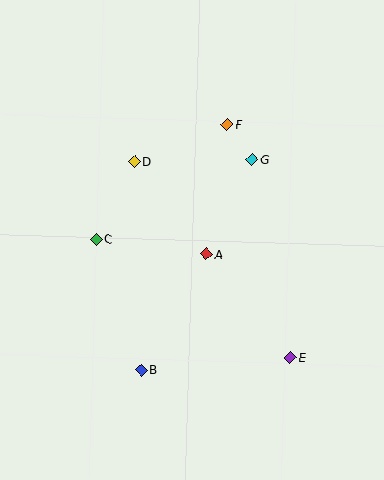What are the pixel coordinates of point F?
Point F is at (227, 125).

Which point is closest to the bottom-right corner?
Point E is closest to the bottom-right corner.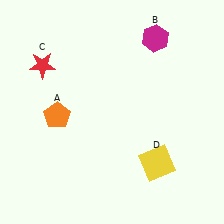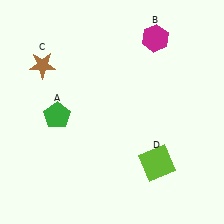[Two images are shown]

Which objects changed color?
A changed from orange to green. C changed from red to brown. D changed from yellow to lime.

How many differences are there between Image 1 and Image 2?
There are 3 differences between the two images.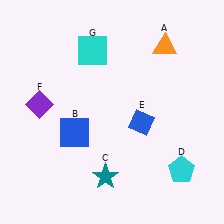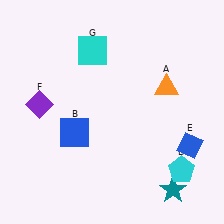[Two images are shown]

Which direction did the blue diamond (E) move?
The blue diamond (E) moved right.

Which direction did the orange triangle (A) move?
The orange triangle (A) moved down.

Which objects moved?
The objects that moved are: the orange triangle (A), the teal star (C), the blue diamond (E).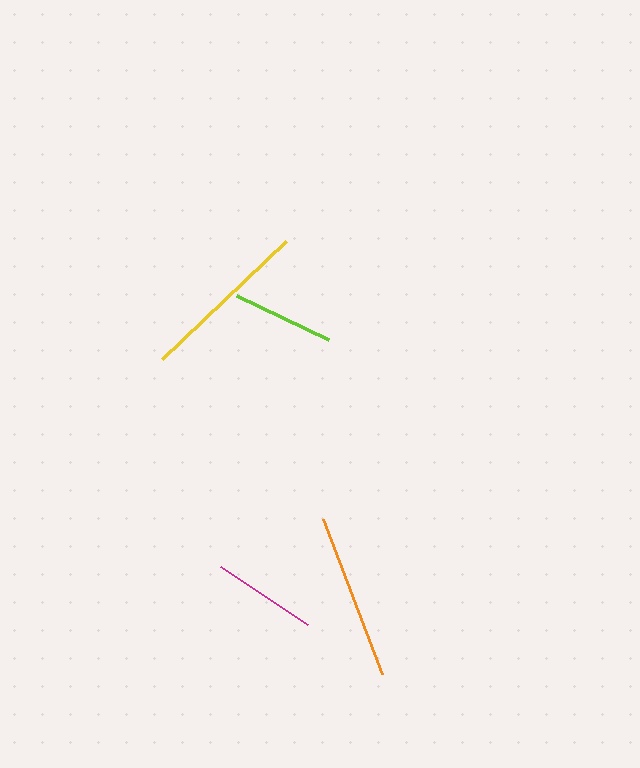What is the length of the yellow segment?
The yellow segment is approximately 171 pixels long.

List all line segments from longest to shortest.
From longest to shortest: yellow, orange, magenta, lime.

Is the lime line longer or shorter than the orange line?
The orange line is longer than the lime line.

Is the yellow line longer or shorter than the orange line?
The yellow line is longer than the orange line.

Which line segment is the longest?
The yellow line is the longest at approximately 171 pixels.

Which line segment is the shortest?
The lime line is the shortest at approximately 101 pixels.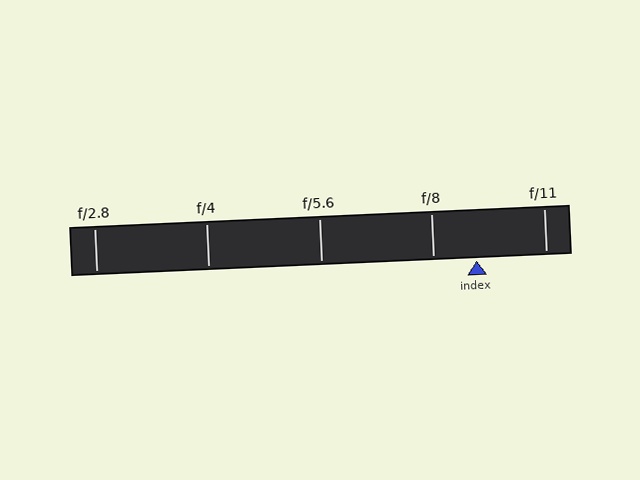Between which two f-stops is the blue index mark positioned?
The index mark is between f/8 and f/11.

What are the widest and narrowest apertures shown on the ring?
The widest aperture shown is f/2.8 and the narrowest is f/11.